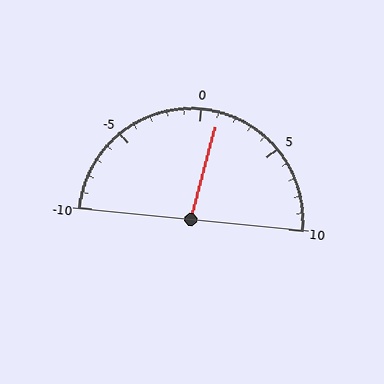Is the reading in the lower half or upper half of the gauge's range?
The reading is in the upper half of the range (-10 to 10).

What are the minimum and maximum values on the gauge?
The gauge ranges from -10 to 10.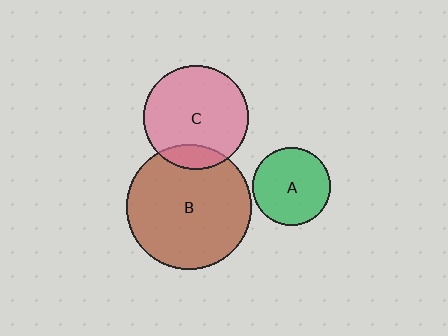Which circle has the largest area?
Circle B (brown).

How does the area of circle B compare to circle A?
Approximately 2.5 times.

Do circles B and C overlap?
Yes.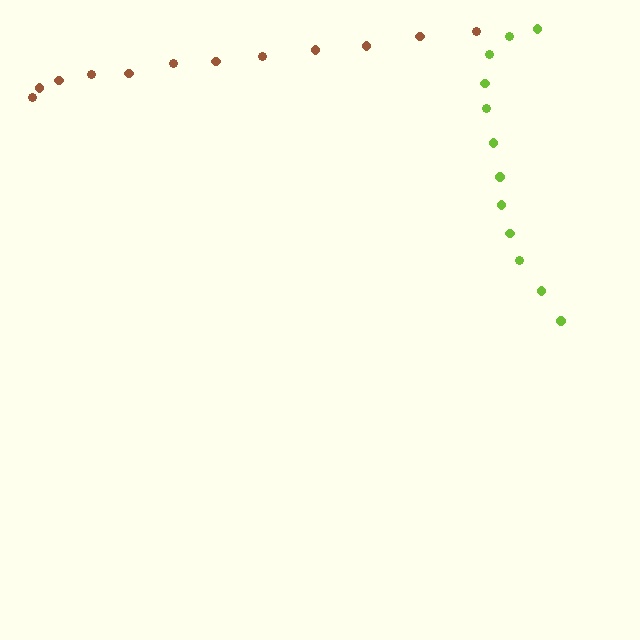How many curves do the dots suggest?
There are 2 distinct paths.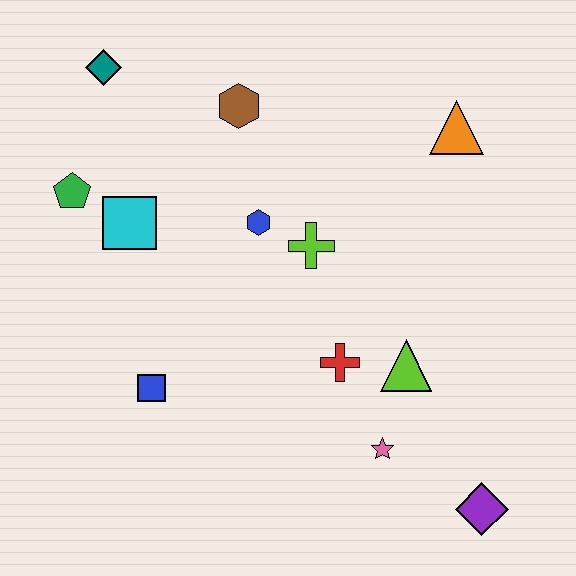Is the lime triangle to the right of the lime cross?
Yes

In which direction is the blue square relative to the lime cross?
The blue square is to the left of the lime cross.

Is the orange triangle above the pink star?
Yes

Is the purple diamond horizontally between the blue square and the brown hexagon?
No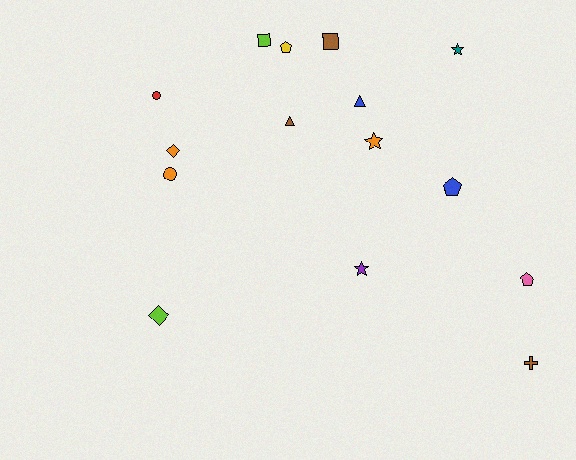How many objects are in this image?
There are 15 objects.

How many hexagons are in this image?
There are no hexagons.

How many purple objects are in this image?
There is 1 purple object.